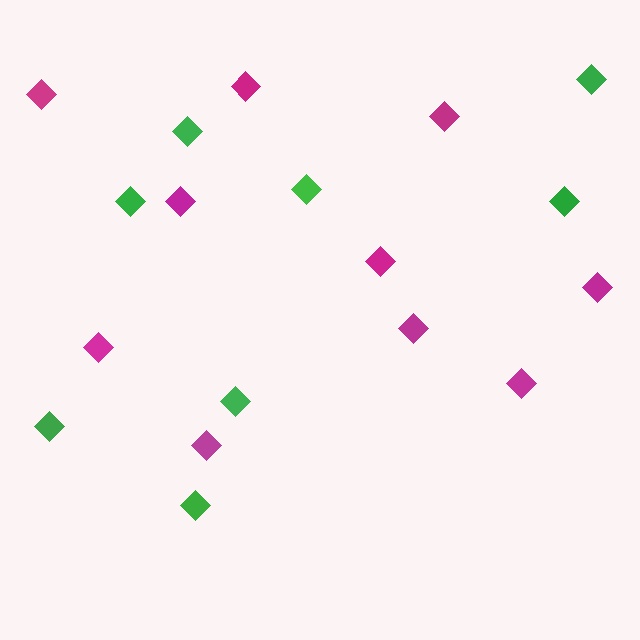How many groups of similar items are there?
There are 2 groups: one group of magenta diamonds (10) and one group of green diamonds (8).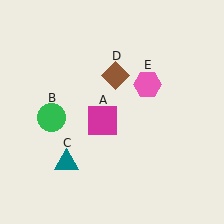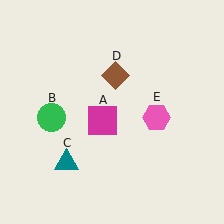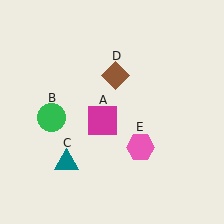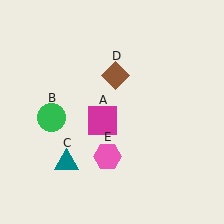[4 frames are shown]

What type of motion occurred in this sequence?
The pink hexagon (object E) rotated clockwise around the center of the scene.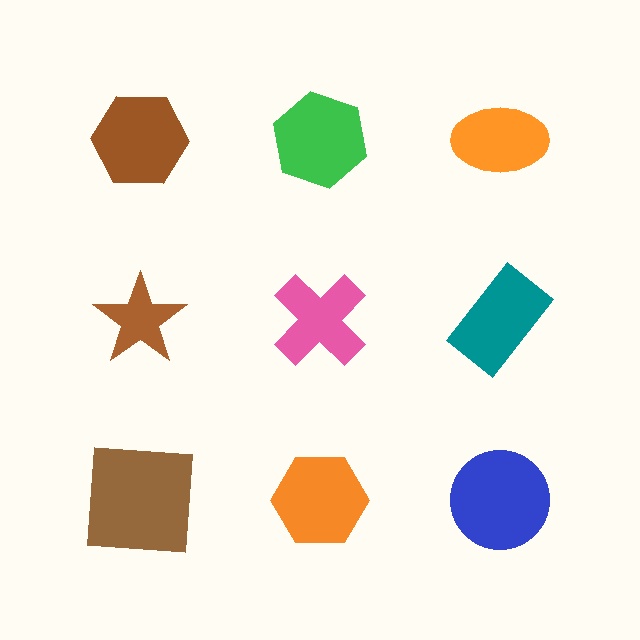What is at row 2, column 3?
A teal rectangle.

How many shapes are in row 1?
3 shapes.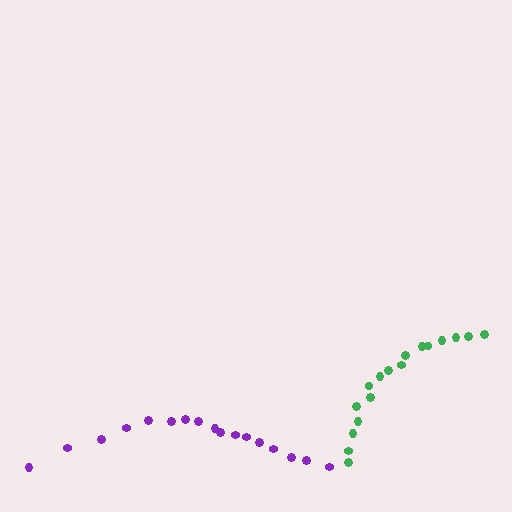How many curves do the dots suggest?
There are 2 distinct paths.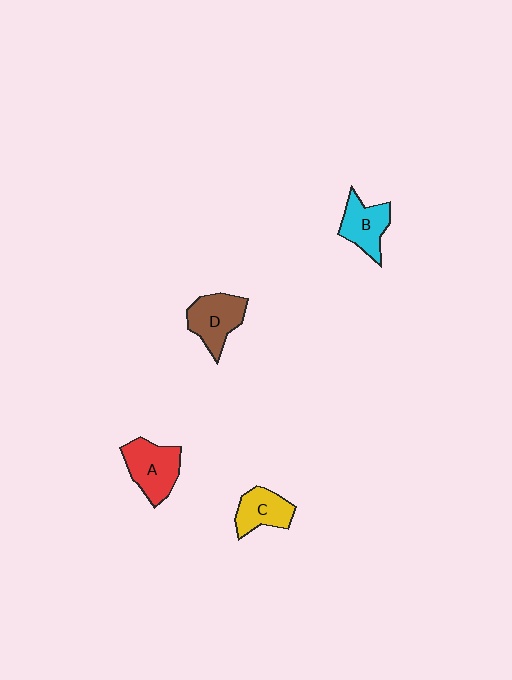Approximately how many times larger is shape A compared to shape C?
Approximately 1.3 times.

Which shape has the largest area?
Shape A (red).